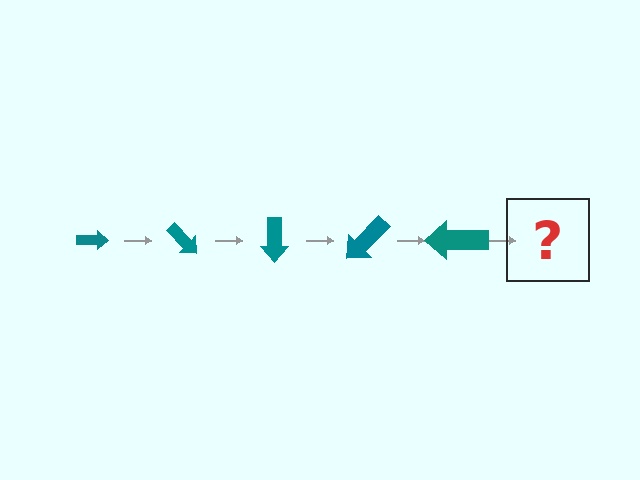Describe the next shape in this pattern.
It should be an arrow, larger than the previous one and rotated 225 degrees from the start.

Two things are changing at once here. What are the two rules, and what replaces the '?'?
The two rules are that the arrow grows larger each step and it rotates 45 degrees each step. The '?' should be an arrow, larger than the previous one and rotated 225 degrees from the start.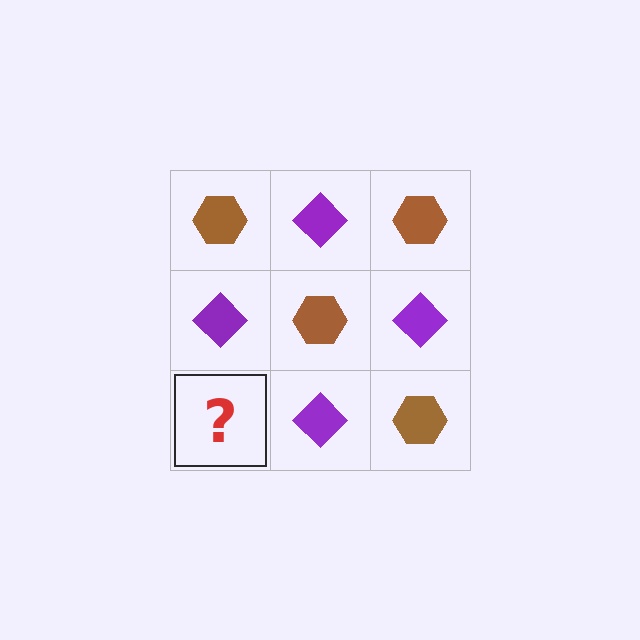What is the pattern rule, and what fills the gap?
The rule is that it alternates brown hexagon and purple diamond in a checkerboard pattern. The gap should be filled with a brown hexagon.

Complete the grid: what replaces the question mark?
The question mark should be replaced with a brown hexagon.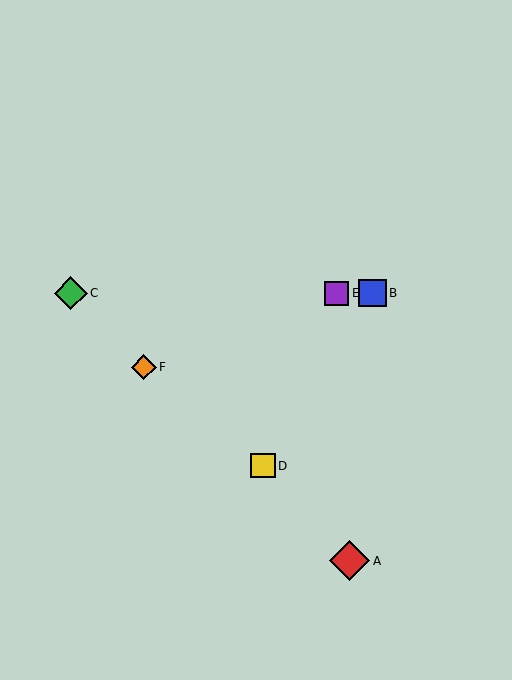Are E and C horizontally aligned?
Yes, both are at y≈293.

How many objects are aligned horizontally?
3 objects (B, C, E) are aligned horizontally.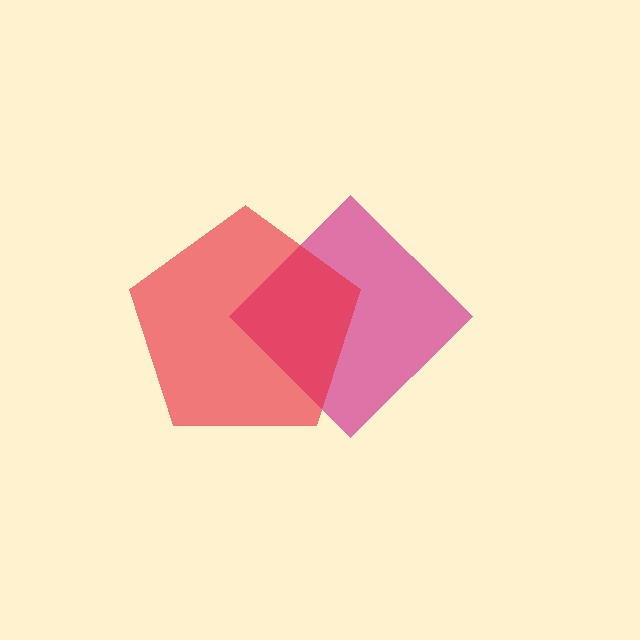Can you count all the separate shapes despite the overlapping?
Yes, there are 2 separate shapes.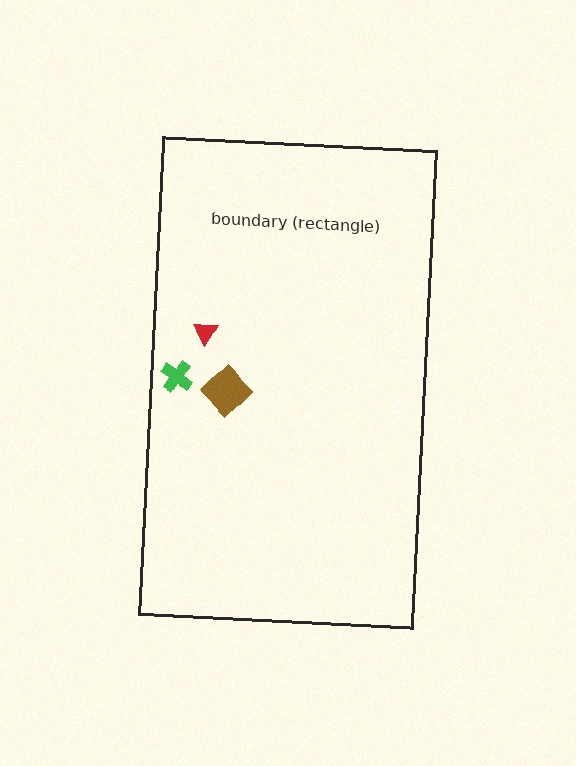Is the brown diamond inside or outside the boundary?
Inside.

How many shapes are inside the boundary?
3 inside, 0 outside.